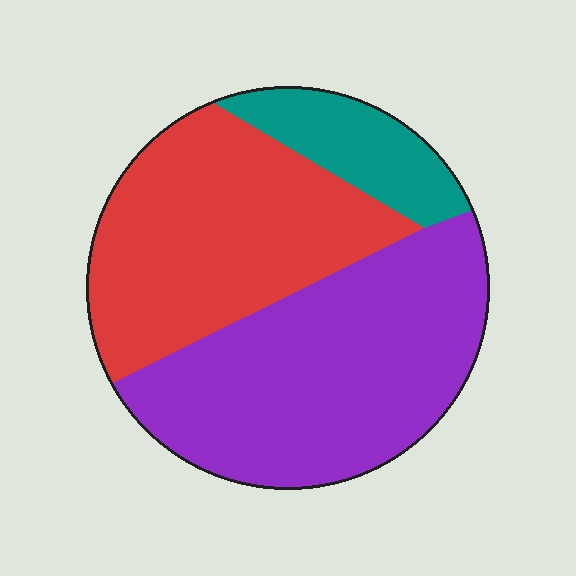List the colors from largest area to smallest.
From largest to smallest: purple, red, teal.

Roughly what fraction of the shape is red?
Red takes up about two fifths (2/5) of the shape.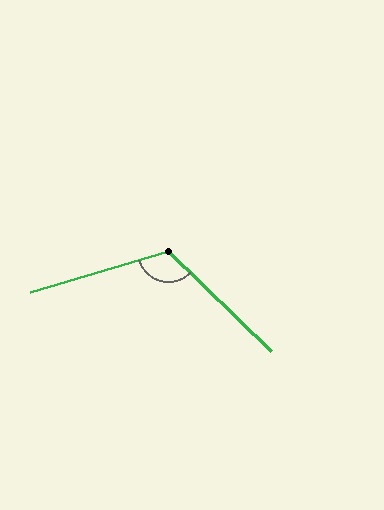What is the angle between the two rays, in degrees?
Approximately 120 degrees.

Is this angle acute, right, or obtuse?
It is obtuse.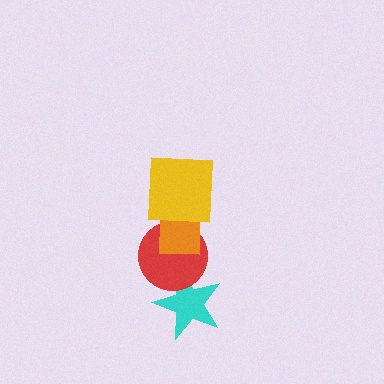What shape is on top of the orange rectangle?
The yellow square is on top of the orange rectangle.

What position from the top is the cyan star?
The cyan star is 4th from the top.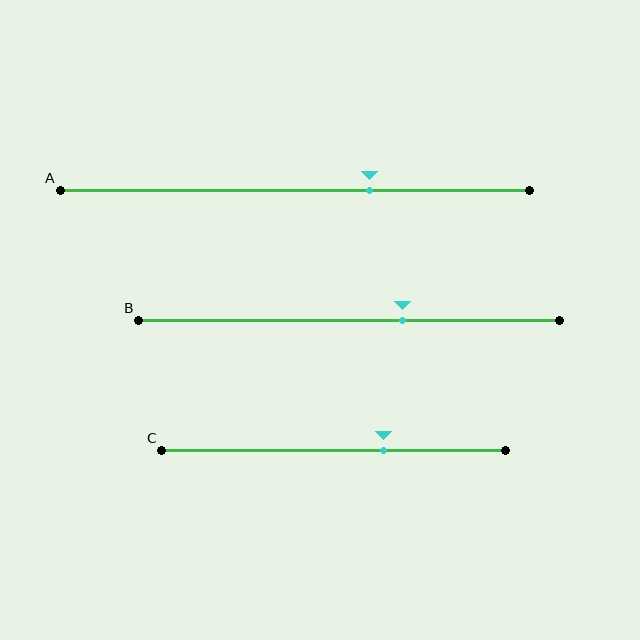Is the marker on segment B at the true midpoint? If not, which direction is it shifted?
No, the marker on segment B is shifted to the right by about 13% of the segment length.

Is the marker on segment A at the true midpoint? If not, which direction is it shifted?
No, the marker on segment A is shifted to the right by about 16% of the segment length.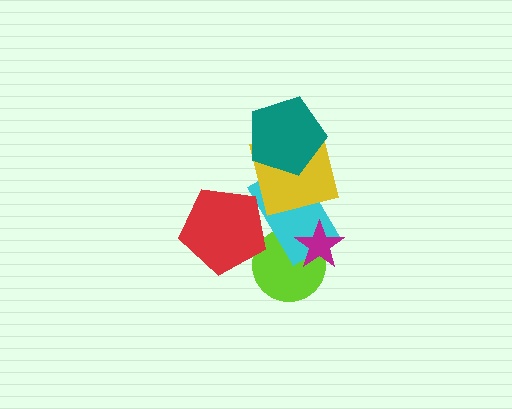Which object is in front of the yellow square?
The teal pentagon is in front of the yellow square.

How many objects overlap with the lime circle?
3 objects overlap with the lime circle.